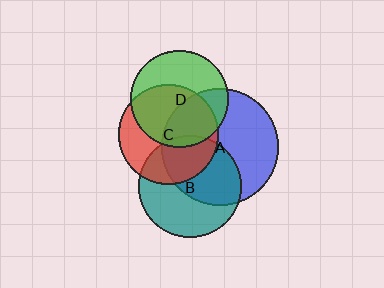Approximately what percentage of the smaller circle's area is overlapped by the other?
Approximately 45%.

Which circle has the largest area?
Circle A (blue).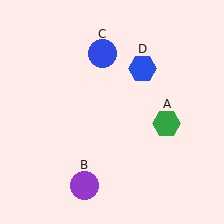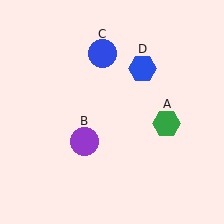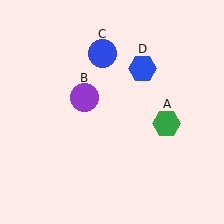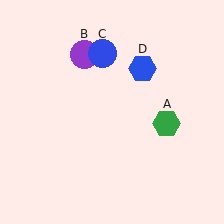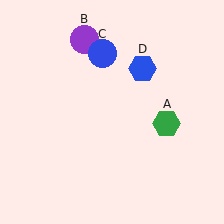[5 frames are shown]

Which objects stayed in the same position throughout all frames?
Green hexagon (object A) and blue circle (object C) and blue hexagon (object D) remained stationary.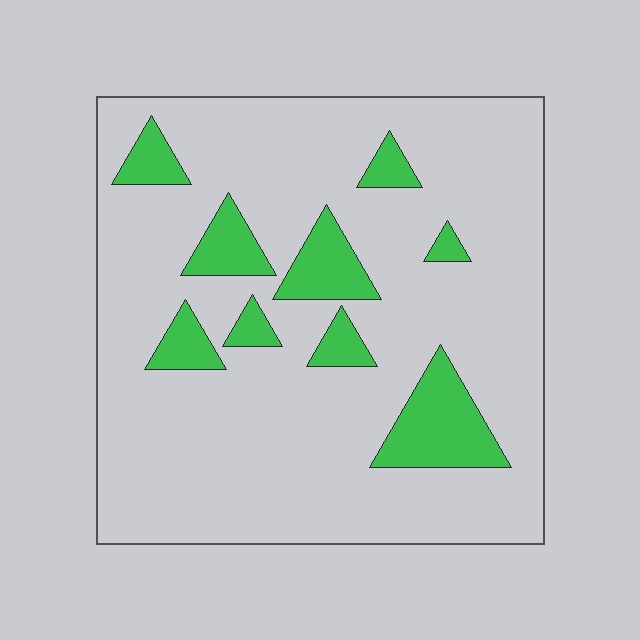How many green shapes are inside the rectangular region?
9.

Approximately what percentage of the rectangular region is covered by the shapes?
Approximately 15%.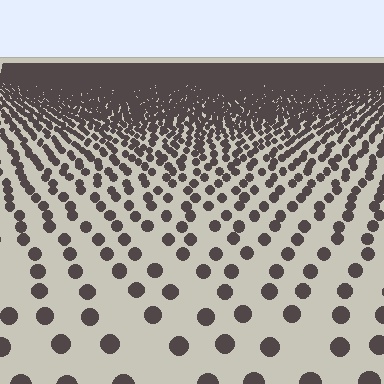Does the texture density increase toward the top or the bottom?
Density increases toward the top.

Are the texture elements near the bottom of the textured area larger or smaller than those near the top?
Larger. Near the bottom, elements are closer to the viewer and appear at a bigger on-screen size.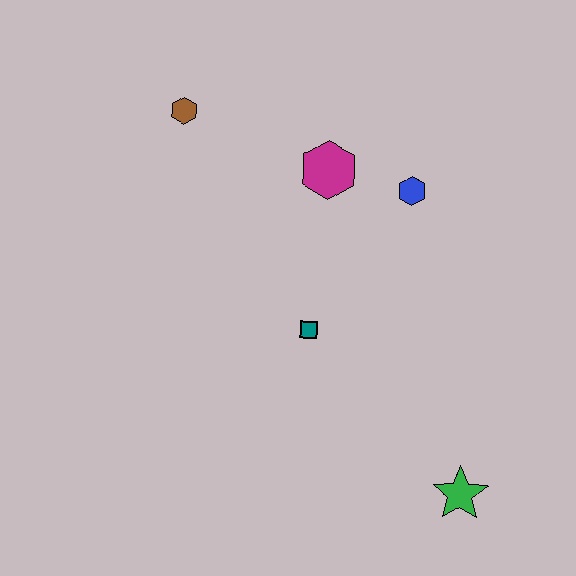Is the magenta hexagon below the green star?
No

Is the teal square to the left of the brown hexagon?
No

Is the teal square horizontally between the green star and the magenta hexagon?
No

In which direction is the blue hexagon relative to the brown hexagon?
The blue hexagon is to the right of the brown hexagon.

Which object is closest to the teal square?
The magenta hexagon is closest to the teal square.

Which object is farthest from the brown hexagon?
The green star is farthest from the brown hexagon.